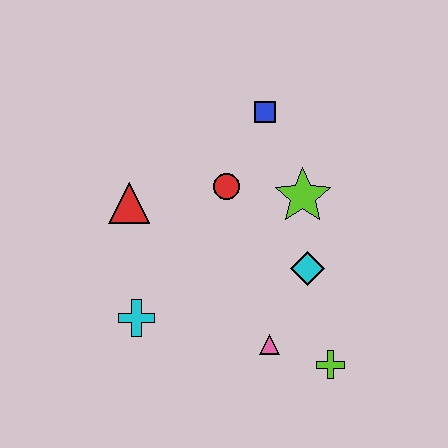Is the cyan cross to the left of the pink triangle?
Yes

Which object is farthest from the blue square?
The lime cross is farthest from the blue square.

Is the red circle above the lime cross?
Yes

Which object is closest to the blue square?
The red circle is closest to the blue square.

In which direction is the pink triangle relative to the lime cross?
The pink triangle is to the left of the lime cross.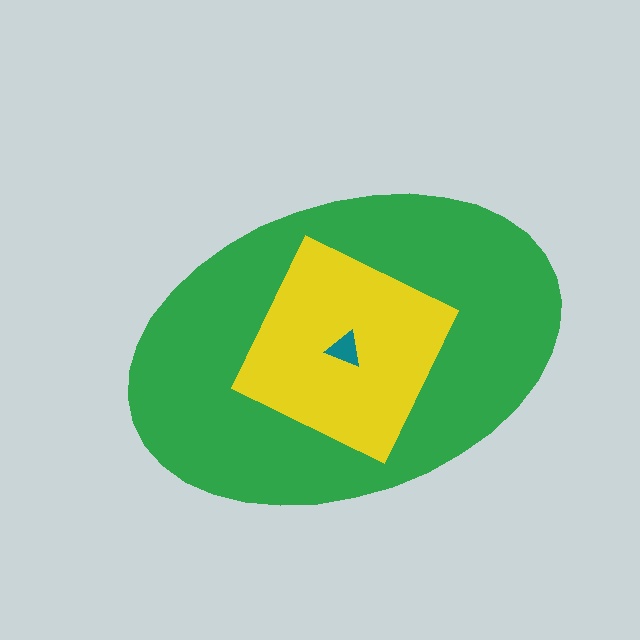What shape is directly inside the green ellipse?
The yellow square.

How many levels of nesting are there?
3.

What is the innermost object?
The teal triangle.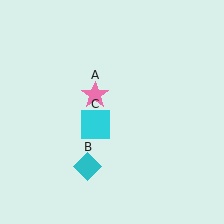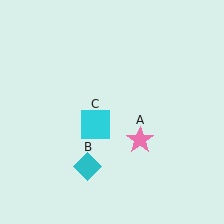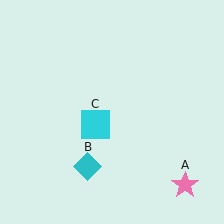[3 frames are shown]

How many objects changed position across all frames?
1 object changed position: pink star (object A).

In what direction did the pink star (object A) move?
The pink star (object A) moved down and to the right.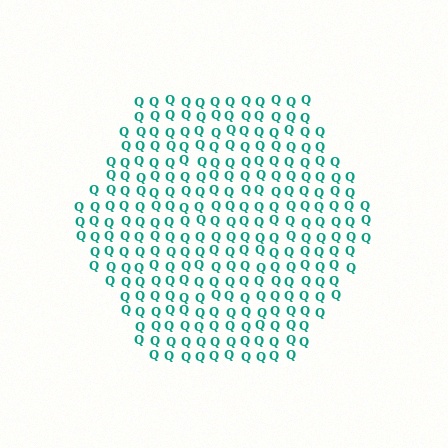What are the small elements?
The small elements are letter Q's.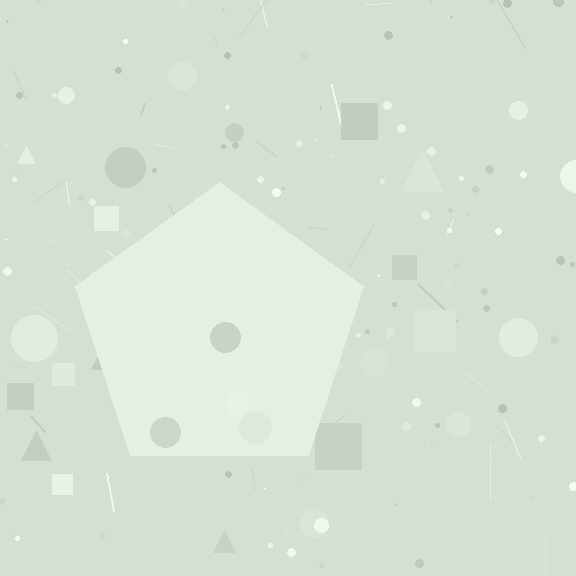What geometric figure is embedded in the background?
A pentagon is embedded in the background.